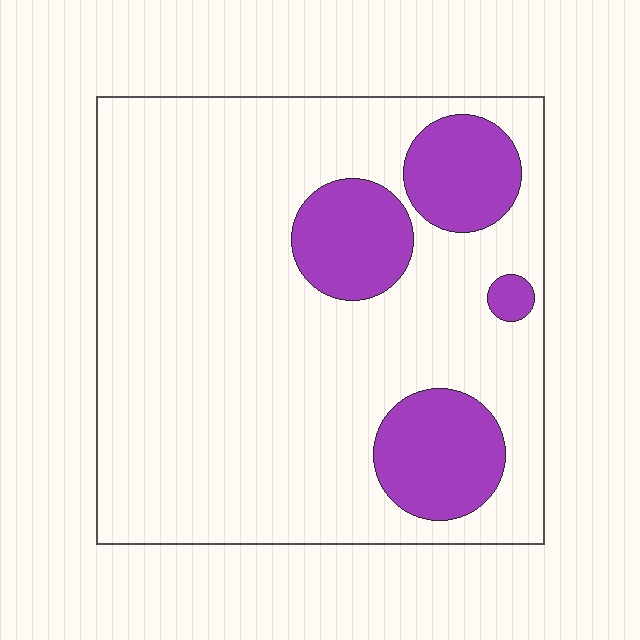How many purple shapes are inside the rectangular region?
4.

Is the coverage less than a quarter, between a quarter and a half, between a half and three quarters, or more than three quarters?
Less than a quarter.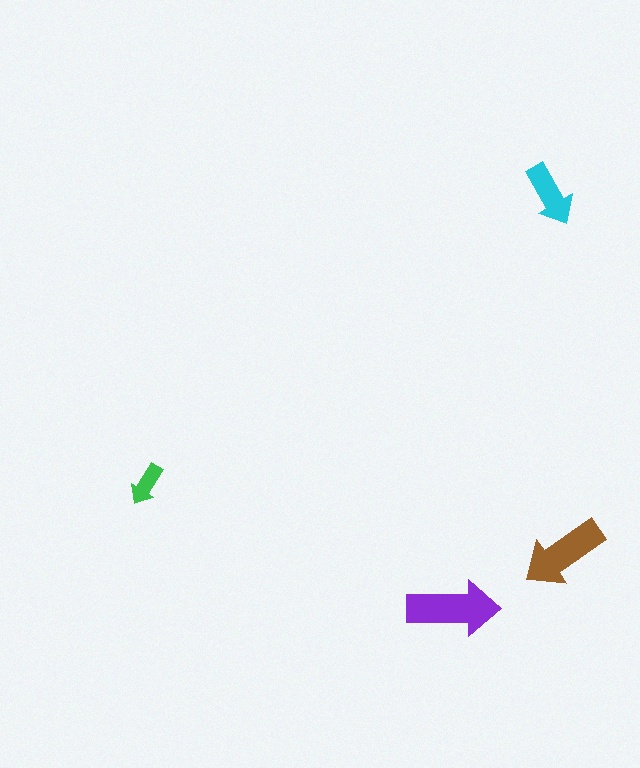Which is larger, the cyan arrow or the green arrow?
The cyan one.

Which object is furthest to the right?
The brown arrow is rightmost.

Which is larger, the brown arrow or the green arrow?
The brown one.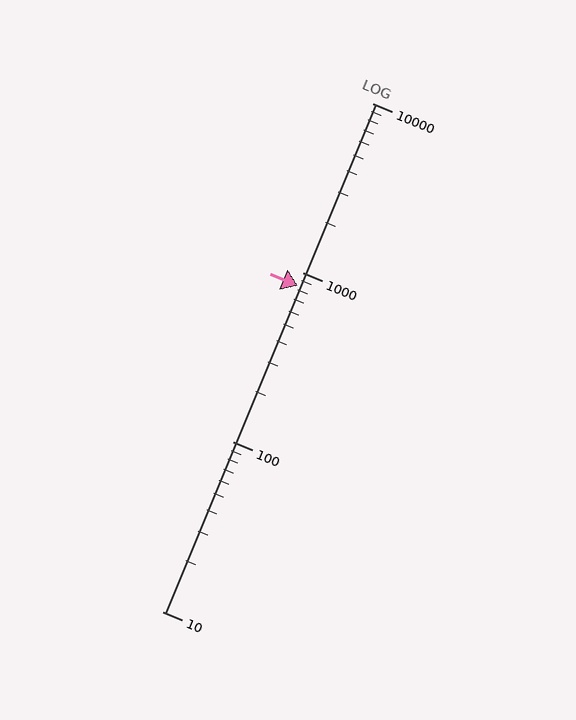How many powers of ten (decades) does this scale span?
The scale spans 3 decades, from 10 to 10000.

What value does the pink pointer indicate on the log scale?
The pointer indicates approximately 840.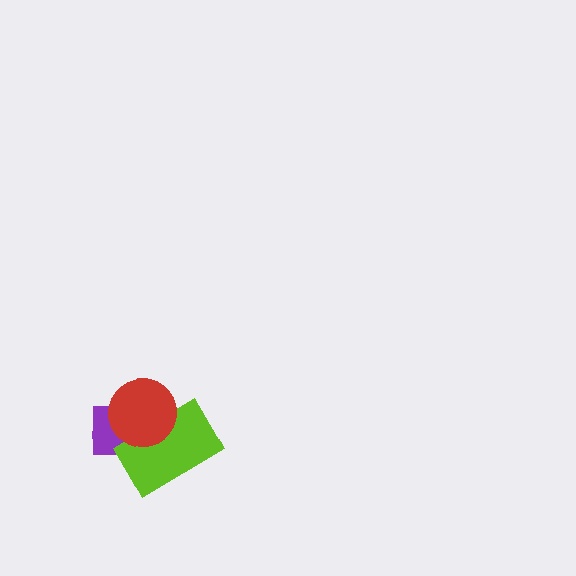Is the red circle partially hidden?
No, no other shape covers it.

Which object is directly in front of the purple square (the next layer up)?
The lime rectangle is directly in front of the purple square.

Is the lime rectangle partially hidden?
Yes, it is partially covered by another shape.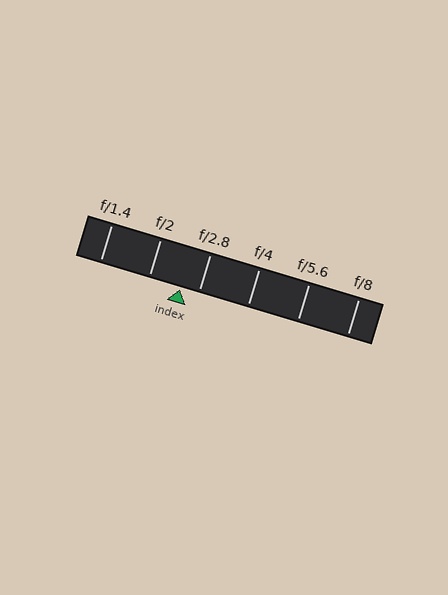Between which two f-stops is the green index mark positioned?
The index mark is between f/2 and f/2.8.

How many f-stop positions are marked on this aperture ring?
There are 6 f-stop positions marked.